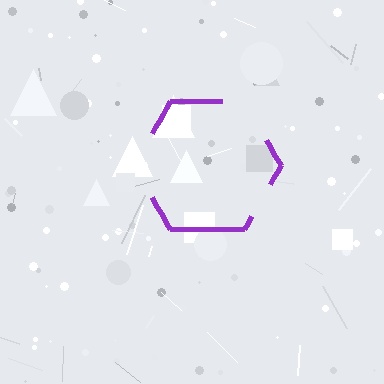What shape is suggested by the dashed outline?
The dashed outline suggests a hexagon.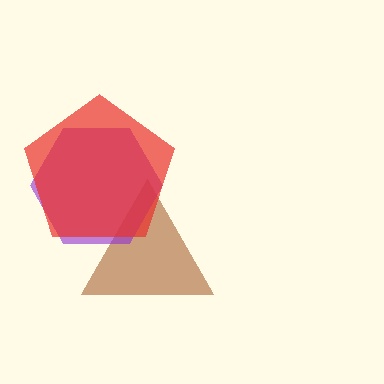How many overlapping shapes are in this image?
There are 3 overlapping shapes in the image.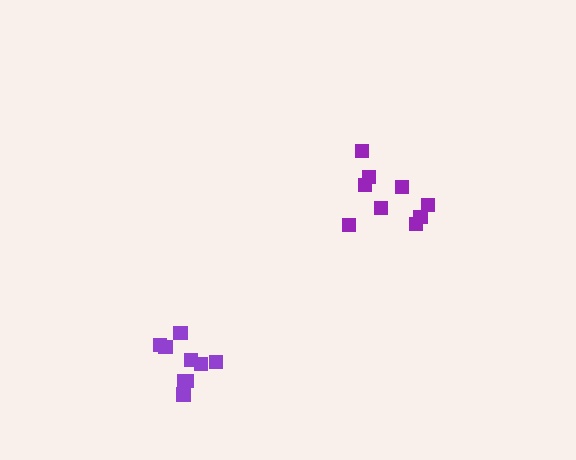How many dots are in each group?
Group 1: 9 dots, Group 2: 9 dots (18 total).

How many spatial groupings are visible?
There are 2 spatial groupings.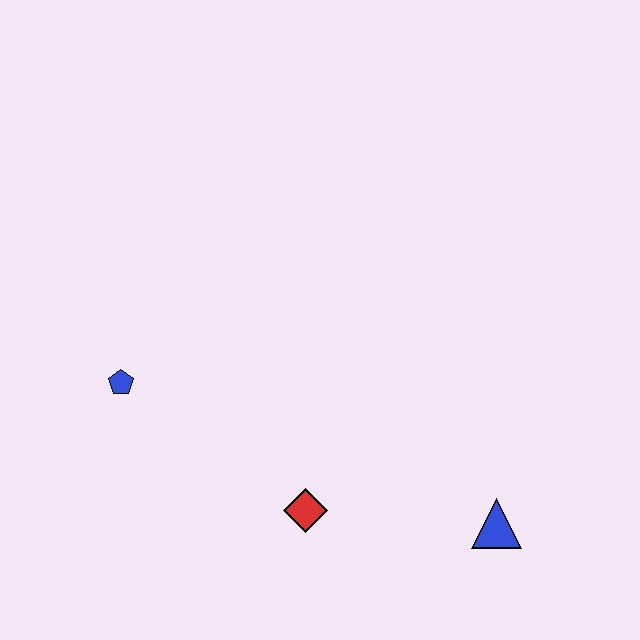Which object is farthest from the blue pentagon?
The blue triangle is farthest from the blue pentagon.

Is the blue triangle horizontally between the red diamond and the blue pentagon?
No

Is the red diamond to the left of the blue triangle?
Yes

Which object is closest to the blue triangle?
The red diamond is closest to the blue triangle.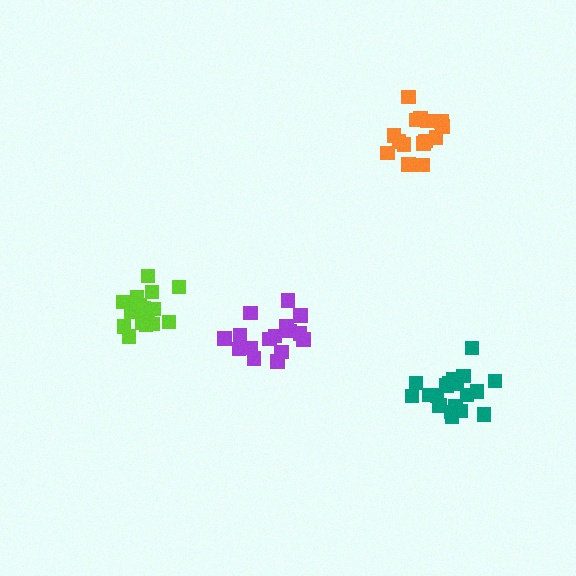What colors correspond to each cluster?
The clusters are colored: teal, lime, purple, orange.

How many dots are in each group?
Group 1: 20 dots, Group 2: 16 dots, Group 3: 16 dots, Group 4: 15 dots (67 total).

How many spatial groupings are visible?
There are 4 spatial groupings.